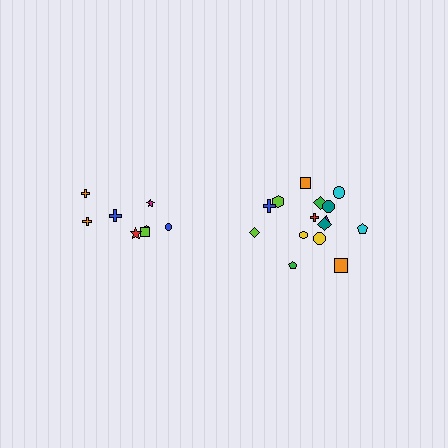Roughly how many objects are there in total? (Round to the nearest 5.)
Roughly 25 objects in total.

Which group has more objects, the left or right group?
The right group.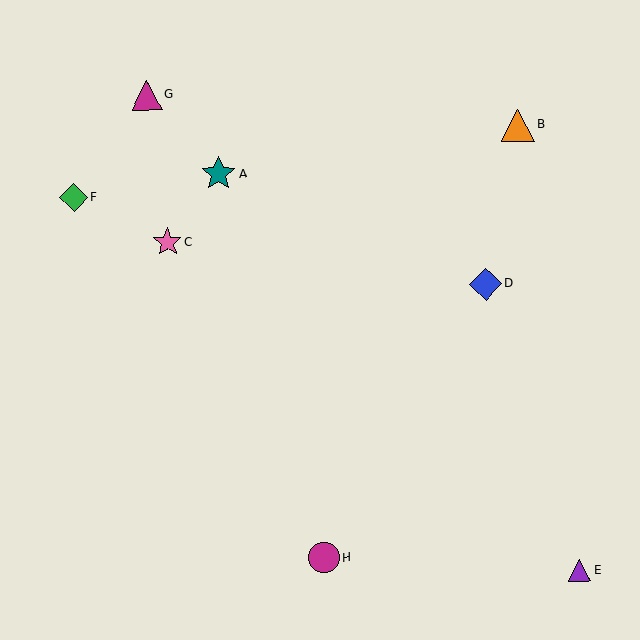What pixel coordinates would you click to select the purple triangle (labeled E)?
Click at (580, 570) to select the purple triangle E.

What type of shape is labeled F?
Shape F is a green diamond.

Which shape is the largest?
The teal star (labeled A) is the largest.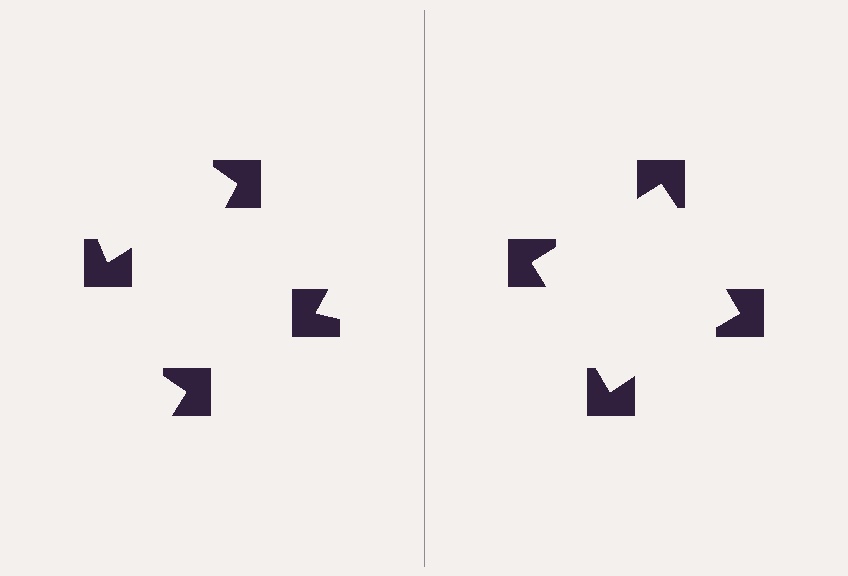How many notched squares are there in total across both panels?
8 — 4 on each side.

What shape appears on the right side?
An illusory square.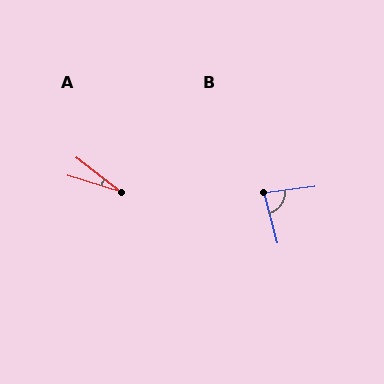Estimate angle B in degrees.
Approximately 82 degrees.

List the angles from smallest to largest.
A (20°), B (82°).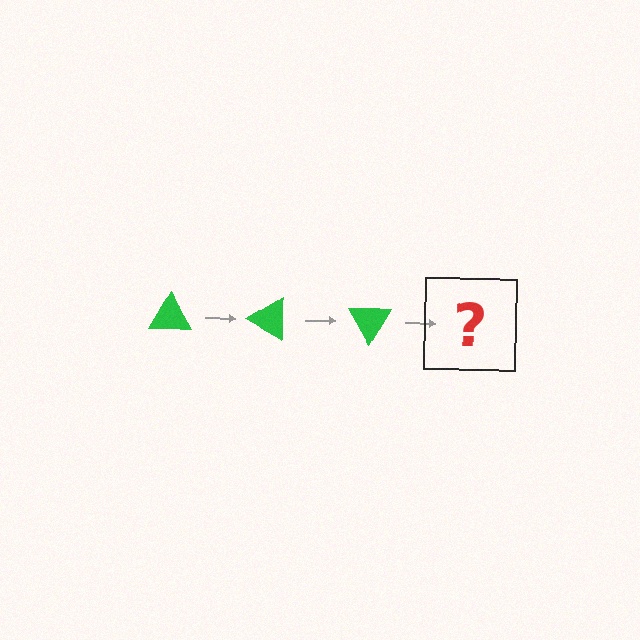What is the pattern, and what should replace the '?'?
The pattern is that the triangle rotates 30 degrees each step. The '?' should be a green triangle rotated 90 degrees.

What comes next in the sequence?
The next element should be a green triangle rotated 90 degrees.